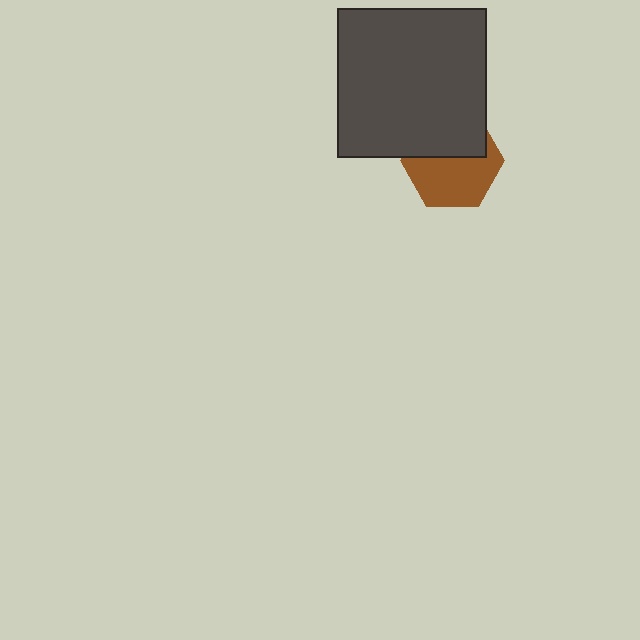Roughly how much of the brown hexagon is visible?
About half of it is visible (roughly 58%).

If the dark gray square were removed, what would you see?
You would see the complete brown hexagon.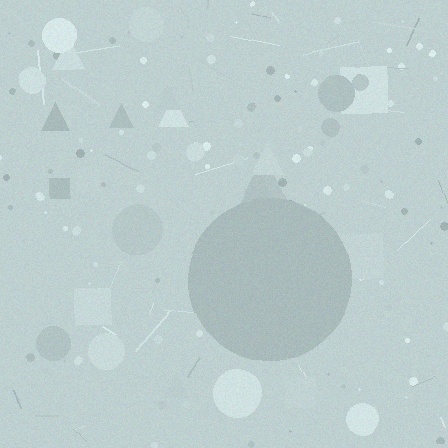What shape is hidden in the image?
A circle is hidden in the image.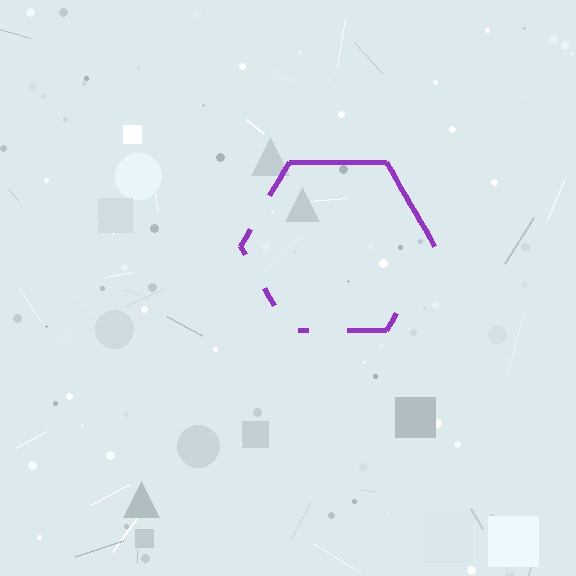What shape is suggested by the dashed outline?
The dashed outline suggests a hexagon.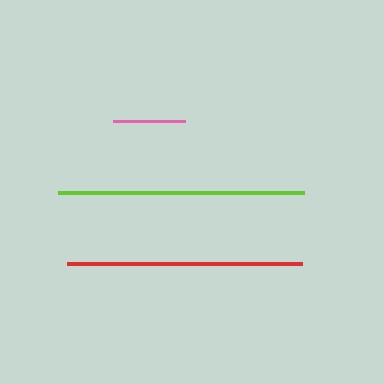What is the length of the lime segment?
The lime segment is approximately 246 pixels long.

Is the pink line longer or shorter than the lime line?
The lime line is longer than the pink line.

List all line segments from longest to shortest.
From longest to shortest: lime, red, pink.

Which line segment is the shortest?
The pink line is the shortest at approximately 72 pixels.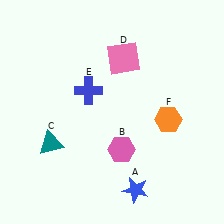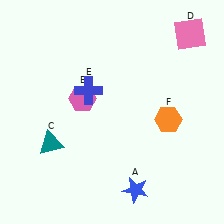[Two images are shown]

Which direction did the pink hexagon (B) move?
The pink hexagon (B) moved up.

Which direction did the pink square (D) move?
The pink square (D) moved right.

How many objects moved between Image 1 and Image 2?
2 objects moved between the two images.